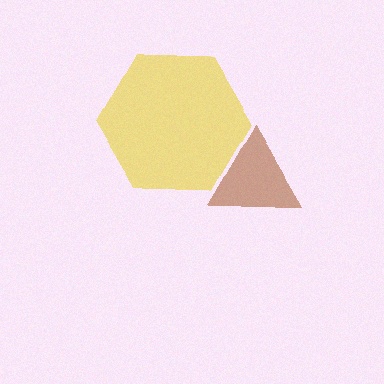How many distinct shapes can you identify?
There are 2 distinct shapes: a yellow hexagon, a brown triangle.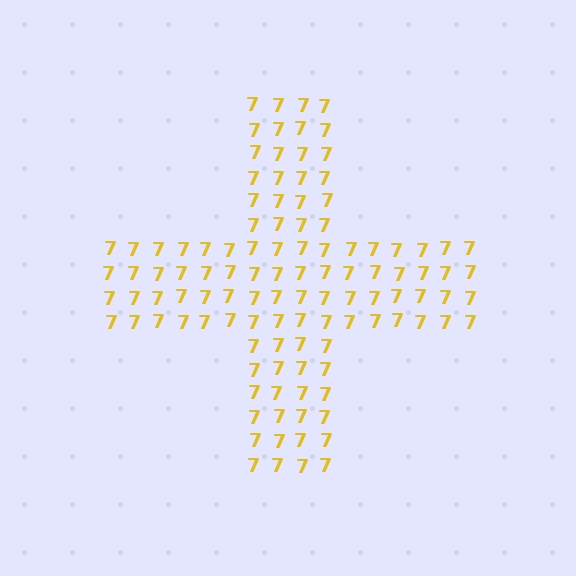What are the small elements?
The small elements are digit 7's.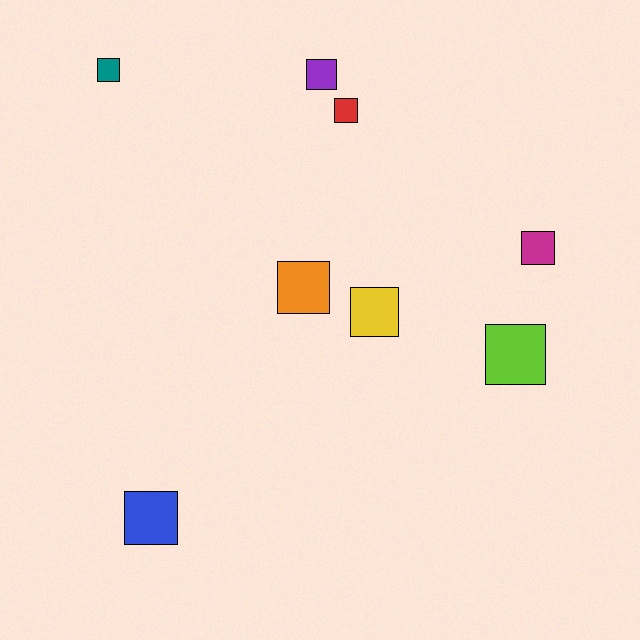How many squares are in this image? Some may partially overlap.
There are 8 squares.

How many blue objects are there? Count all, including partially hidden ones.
There is 1 blue object.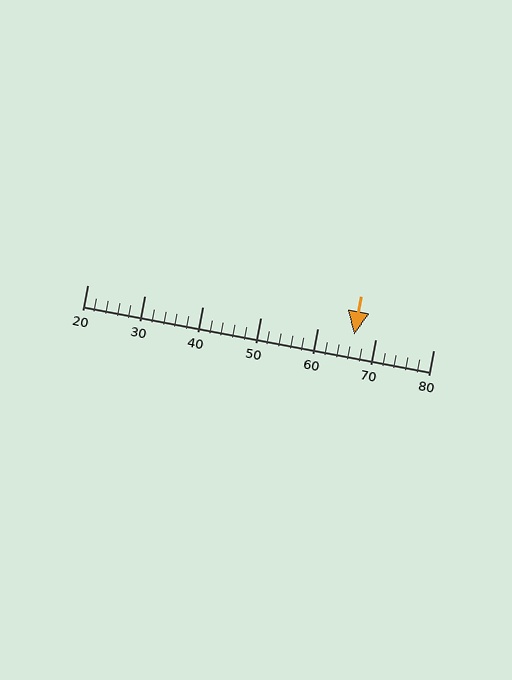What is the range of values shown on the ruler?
The ruler shows values from 20 to 80.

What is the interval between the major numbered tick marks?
The major tick marks are spaced 10 units apart.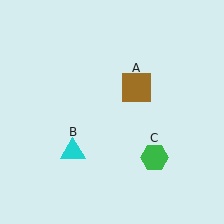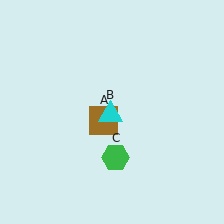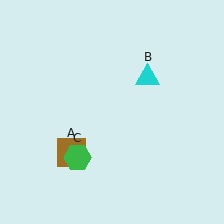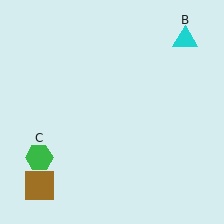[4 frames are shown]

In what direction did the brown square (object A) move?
The brown square (object A) moved down and to the left.